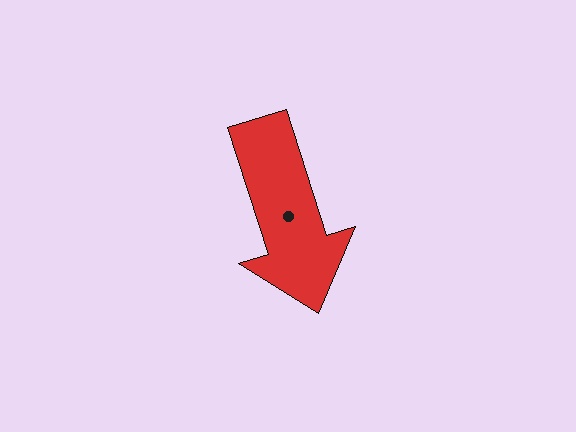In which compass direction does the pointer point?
South.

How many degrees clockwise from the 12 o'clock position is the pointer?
Approximately 162 degrees.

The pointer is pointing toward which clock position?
Roughly 5 o'clock.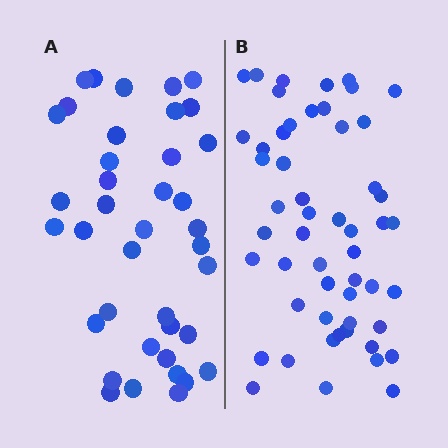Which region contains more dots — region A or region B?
Region B (the right region) has more dots.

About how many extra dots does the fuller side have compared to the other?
Region B has approximately 15 more dots than region A.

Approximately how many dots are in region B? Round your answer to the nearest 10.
About 50 dots. (The exact count is 53, which rounds to 50.)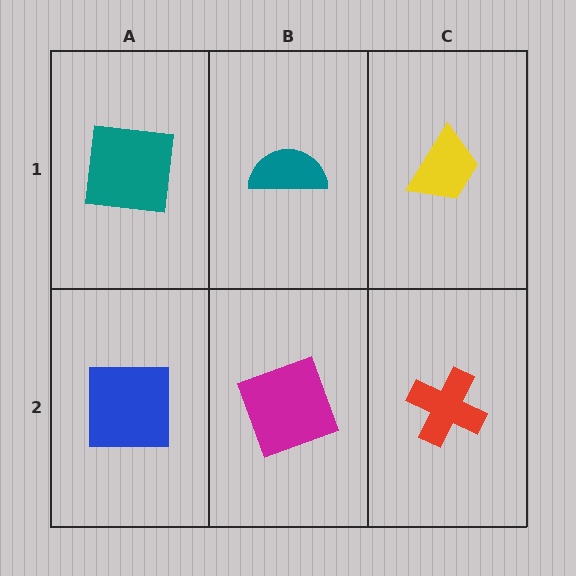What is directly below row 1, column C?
A red cross.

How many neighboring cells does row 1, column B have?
3.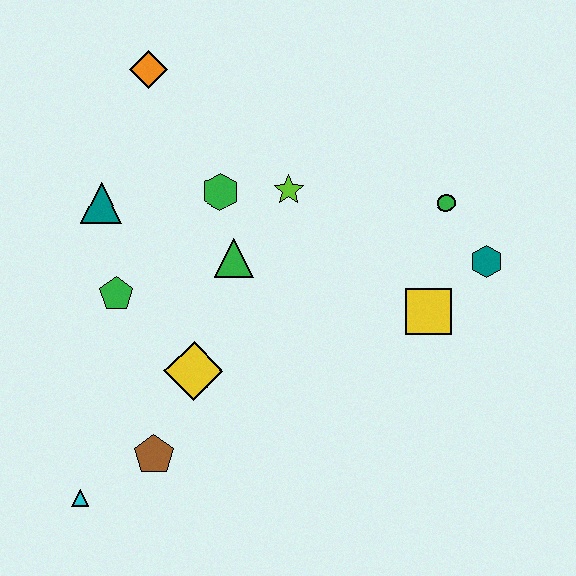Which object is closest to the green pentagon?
The teal triangle is closest to the green pentagon.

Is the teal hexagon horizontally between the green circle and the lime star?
No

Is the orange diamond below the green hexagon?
No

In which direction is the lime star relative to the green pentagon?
The lime star is to the right of the green pentagon.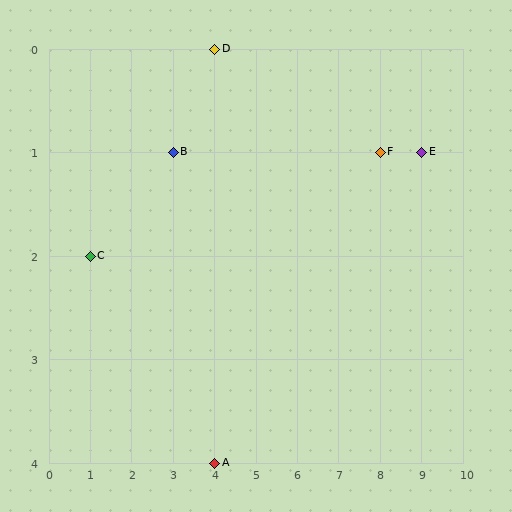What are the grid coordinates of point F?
Point F is at grid coordinates (8, 1).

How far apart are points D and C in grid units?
Points D and C are 3 columns and 2 rows apart (about 3.6 grid units diagonally).